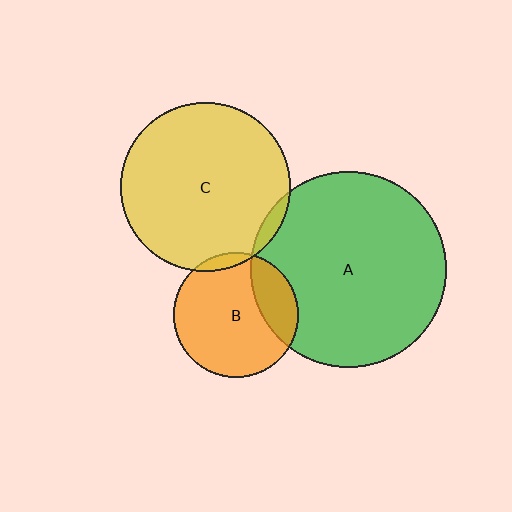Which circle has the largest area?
Circle A (green).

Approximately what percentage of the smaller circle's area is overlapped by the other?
Approximately 20%.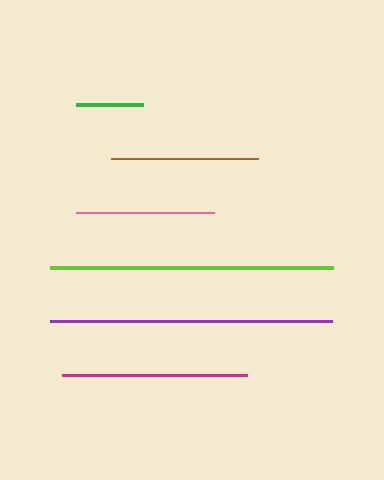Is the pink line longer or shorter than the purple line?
The purple line is longer than the pink line.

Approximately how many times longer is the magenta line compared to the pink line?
The magenta line is approximately 1.3 times the length of the pink line.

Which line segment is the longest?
The lime line is the longest at approximately 284 pixels.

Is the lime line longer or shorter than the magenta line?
The lime line is longer than the magenta line.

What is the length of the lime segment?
The lime segment is approximately 284 pixels long.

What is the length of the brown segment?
The brown segment is approximately 147 pixels long.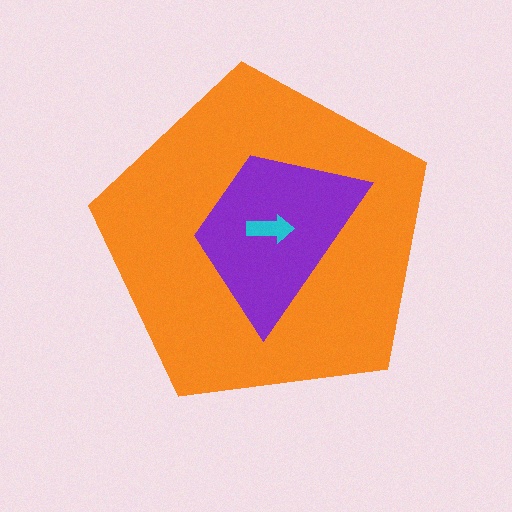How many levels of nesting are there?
3.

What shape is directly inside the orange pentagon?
The purple trapezoid.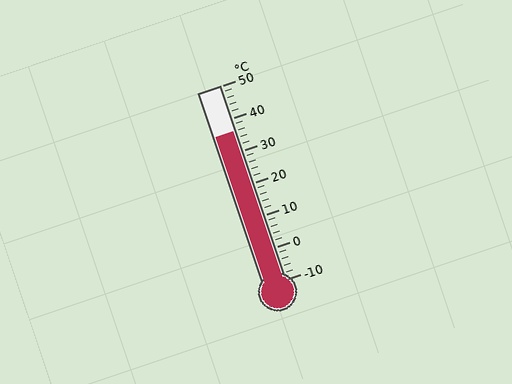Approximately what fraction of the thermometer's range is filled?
The thermometer is filled to approximately 75% of its range.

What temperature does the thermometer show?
The thermometer shows approximately 36°C.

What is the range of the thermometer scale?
The thermometer scale ranges from -10°C to 50°C.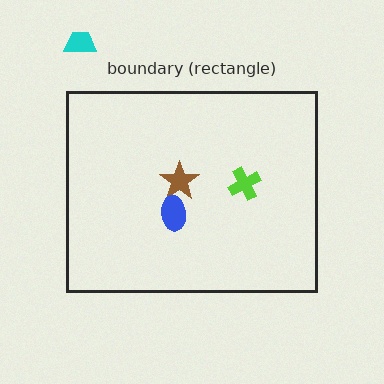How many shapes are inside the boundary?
3 inside, 1 outside.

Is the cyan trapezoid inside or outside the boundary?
Outside.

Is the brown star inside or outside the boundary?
Inside.